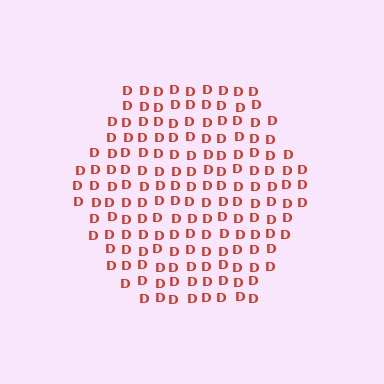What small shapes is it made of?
It is made of small letter D's.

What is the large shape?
The large shape is a hexagon.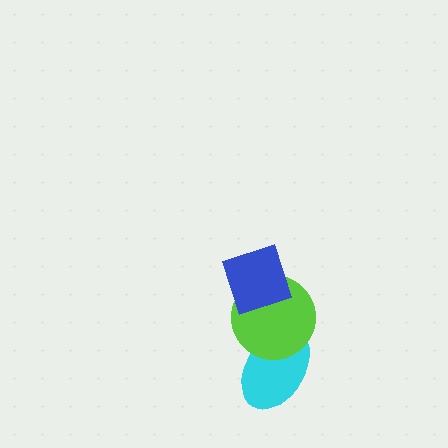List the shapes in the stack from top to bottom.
From top to bottom: the blue diamond, the lime circle, the cyan ellipse.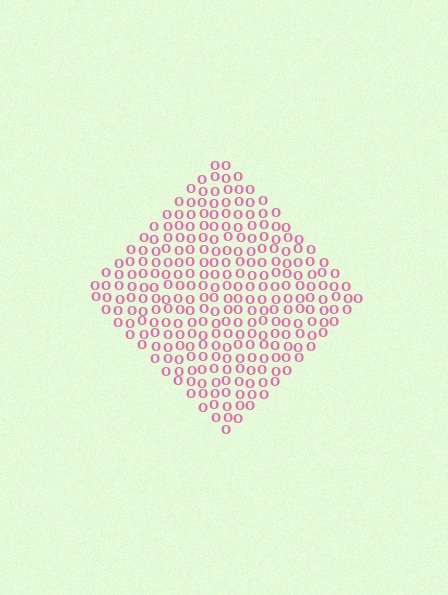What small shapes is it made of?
It is made of small letter O's.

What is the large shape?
The large shape is a diamond.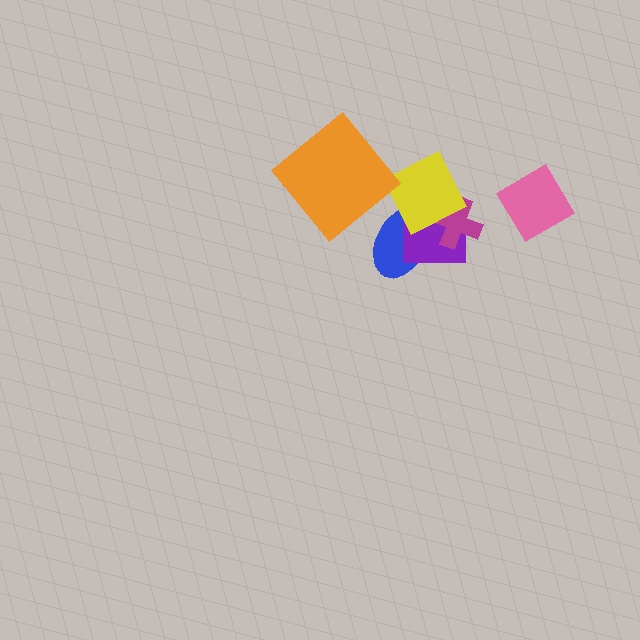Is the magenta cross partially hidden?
Yes, it is partially covered by another shape.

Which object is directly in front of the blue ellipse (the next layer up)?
The purple square is directly in front of the blue ellipse.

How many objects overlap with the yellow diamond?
3 objects overlap with the yellow diamond.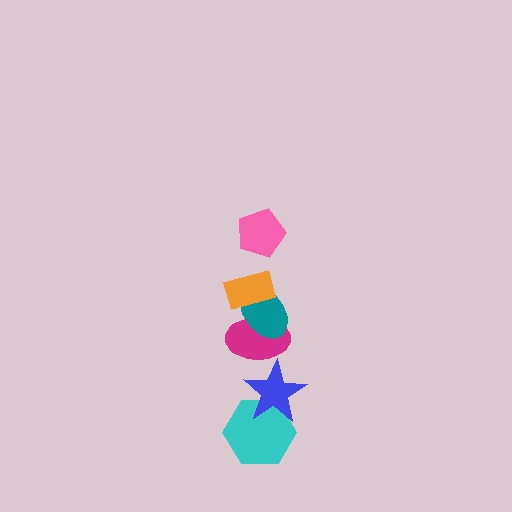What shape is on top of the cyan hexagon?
The blue star is on top of the cyan hexagon.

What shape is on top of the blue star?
The magenta ellipse is on top of the blue star.